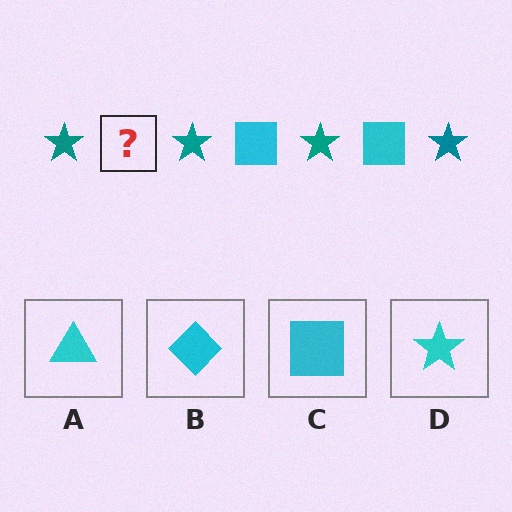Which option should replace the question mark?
Option C.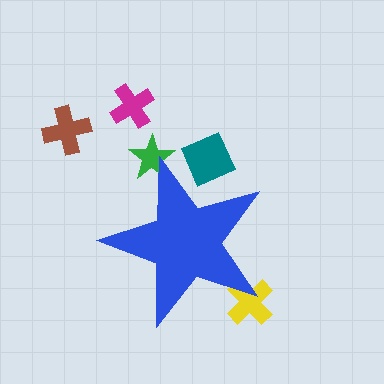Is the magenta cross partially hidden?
No, the magenta cross is fully visible.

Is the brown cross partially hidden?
No, the brown cross is fully visible.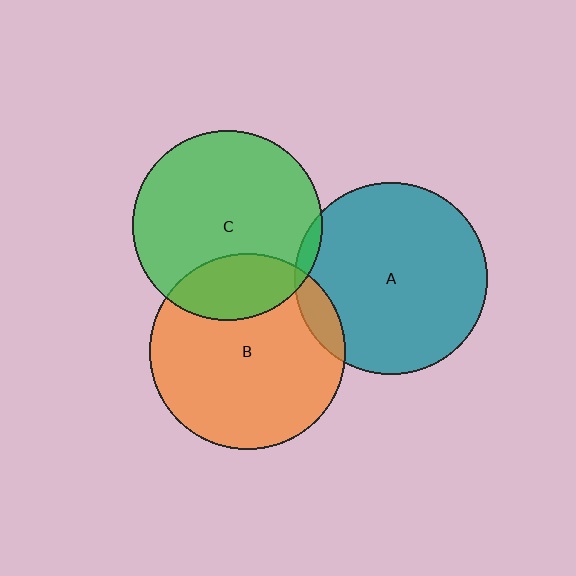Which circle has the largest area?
Circle B (orange).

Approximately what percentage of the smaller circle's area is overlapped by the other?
Approximately 25%.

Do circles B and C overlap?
Yes.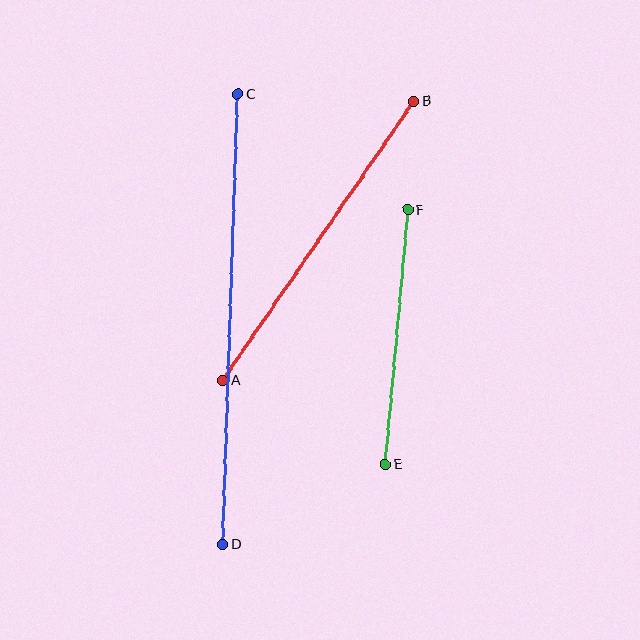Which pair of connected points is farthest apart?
Points C and D are farthest apart.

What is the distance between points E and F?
The distance is approximately 255 pixels.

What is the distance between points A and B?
The distance is approximately 339 pixels.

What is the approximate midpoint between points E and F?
The midpoint is at approximately (397, 337) pixels.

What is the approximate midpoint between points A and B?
The midpoint is at approximately (318, 241) pixels.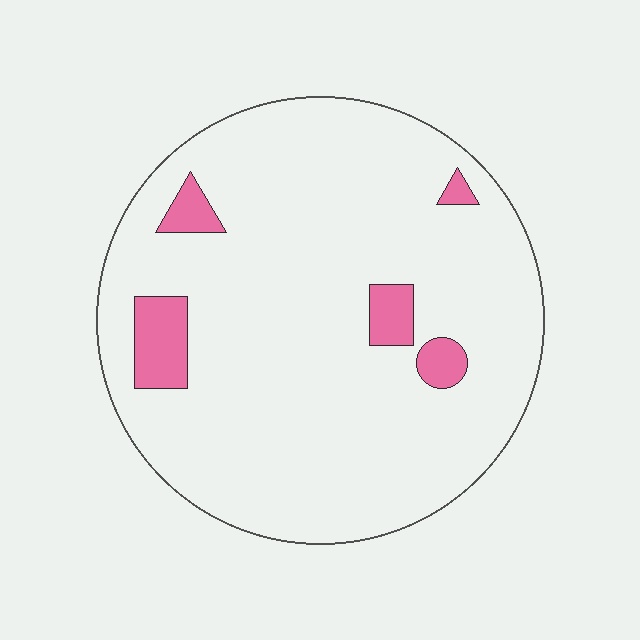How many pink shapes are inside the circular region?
5.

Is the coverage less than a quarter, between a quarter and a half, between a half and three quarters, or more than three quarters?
Less than a quarter.